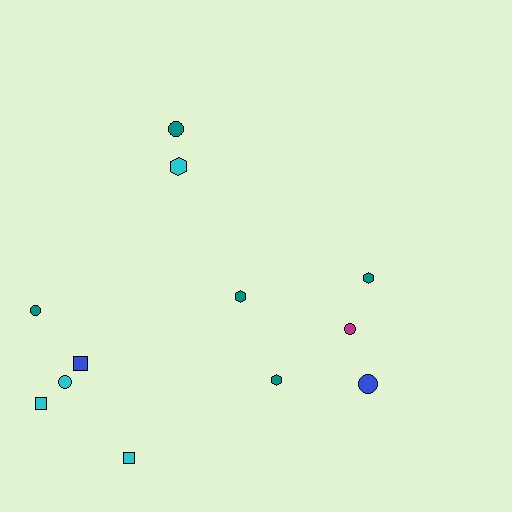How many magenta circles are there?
There is 1 magenta circle.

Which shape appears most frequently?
Circle, with 5 objects.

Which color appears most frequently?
Teal, with 5 objects.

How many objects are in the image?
There are 12 objects.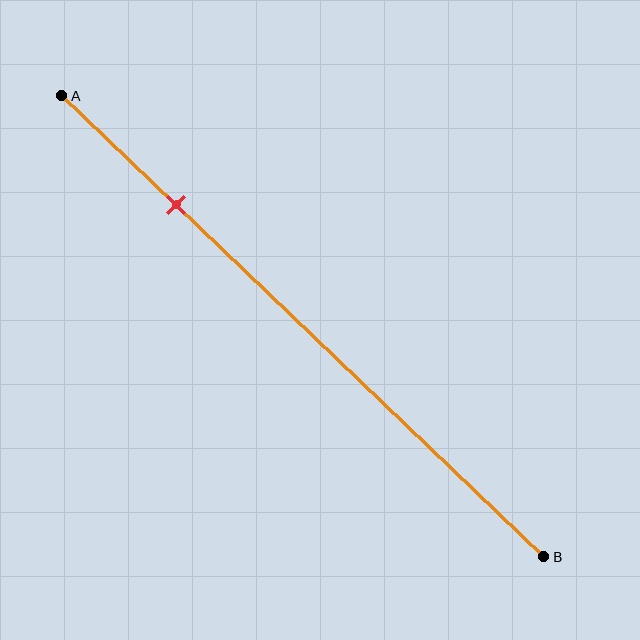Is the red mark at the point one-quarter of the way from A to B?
Yes, the mark is approximately at the one-quarter point.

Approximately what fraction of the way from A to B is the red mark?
The red mark is approximately 25% of the way from A to B.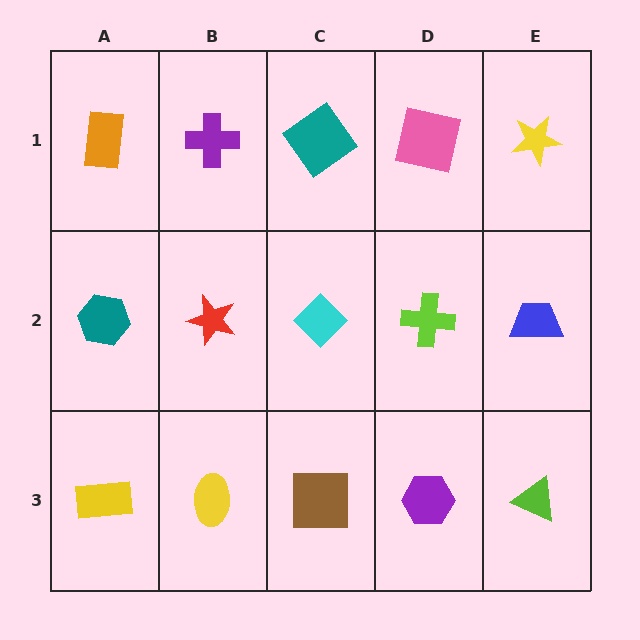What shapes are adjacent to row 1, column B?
A red star (row 2, column B), an orange rectangle (row 1, column A), a teal diamond (row 1, column C).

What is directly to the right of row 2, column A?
A red star.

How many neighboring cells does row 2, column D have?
4.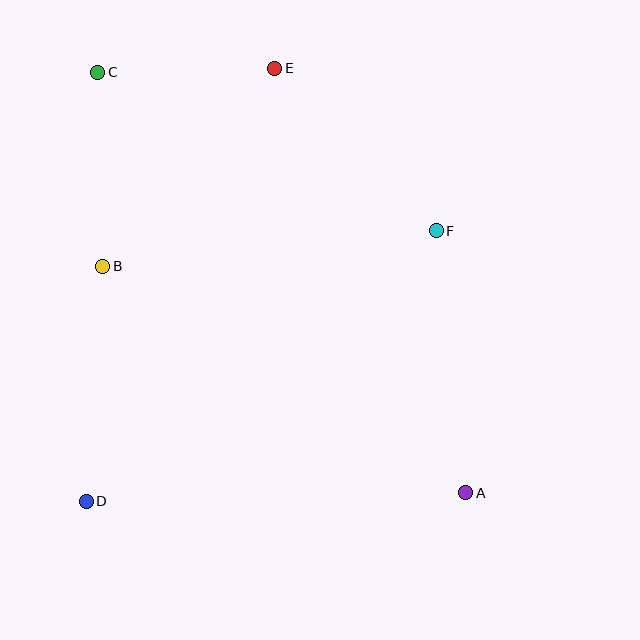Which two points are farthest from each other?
Points A and C are farthest from each other.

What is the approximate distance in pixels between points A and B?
The distance between A and B is approximately 428 pixels.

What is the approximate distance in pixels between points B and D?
The distance between B and D is approximately 235 pixels.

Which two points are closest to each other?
Points C and E are closest to each other.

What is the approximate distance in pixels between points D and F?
The distance between D and F is approximately 442 pixels.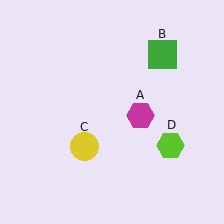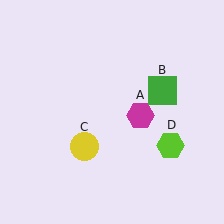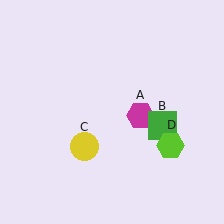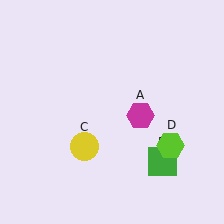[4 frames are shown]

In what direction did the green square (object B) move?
The green square (object B) moved down.